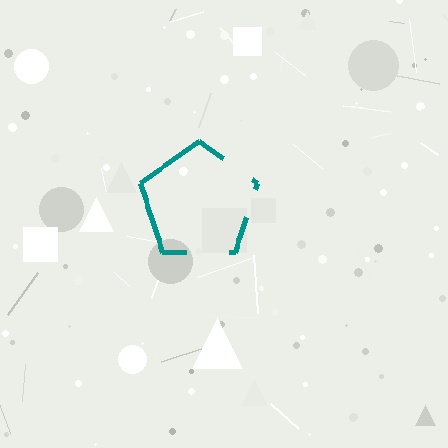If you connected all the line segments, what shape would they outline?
They would outline a pentagon.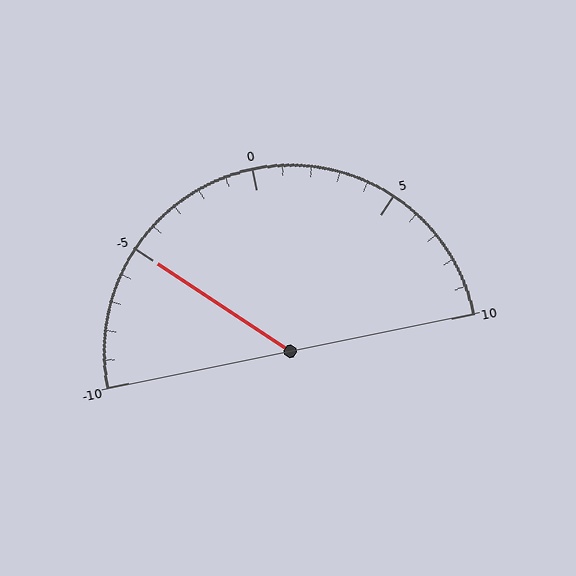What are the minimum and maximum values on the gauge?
The gauge ranges from -10 to 10.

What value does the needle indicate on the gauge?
The needle indicates approximately -5.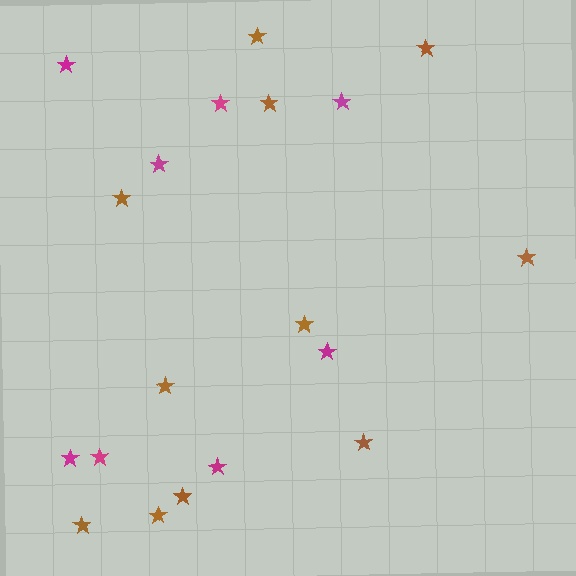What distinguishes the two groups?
There are 2 groups: one group of brown stars (11) and one group of magenta stars (8).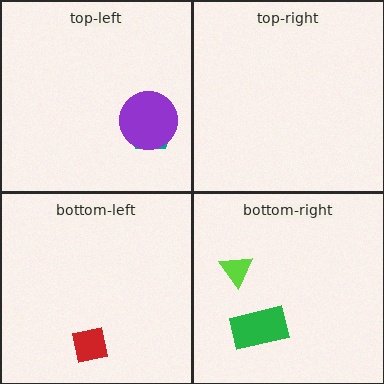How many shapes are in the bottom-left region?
1.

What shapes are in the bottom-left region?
The red square.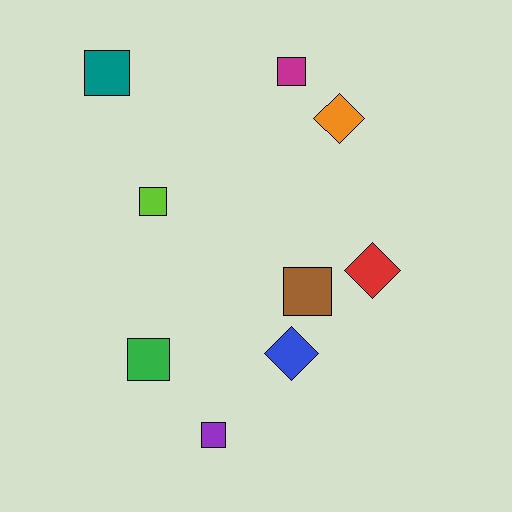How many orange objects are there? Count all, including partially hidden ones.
There is 1 orange object.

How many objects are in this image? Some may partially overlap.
There are 9 objects.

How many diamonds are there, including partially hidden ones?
There are 3 diamonds.